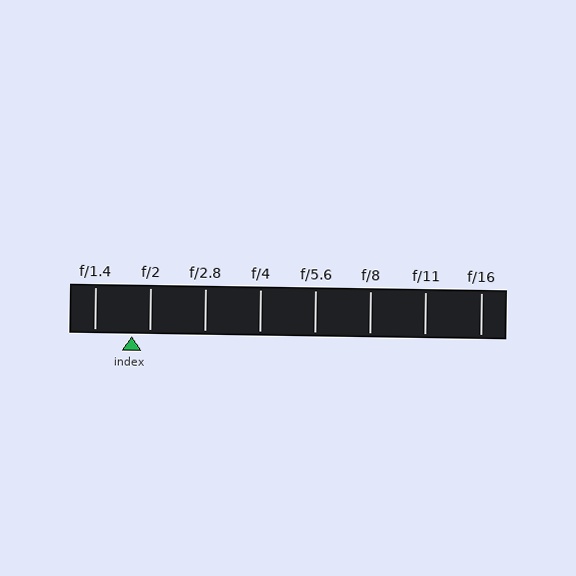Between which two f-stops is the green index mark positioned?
The index mark is between f/1.4 and f/2.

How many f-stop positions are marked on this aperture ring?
There are 8 f-stop positions marked.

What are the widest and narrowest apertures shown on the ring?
The widest aperture shown is f/1.4 and the narrowest is f/16.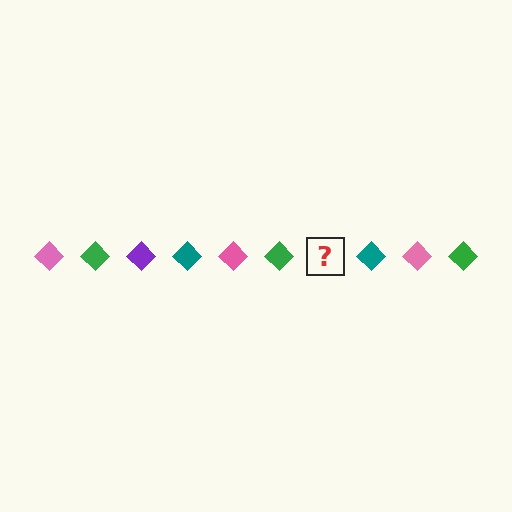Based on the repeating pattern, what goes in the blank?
The blank should be a purple diamond.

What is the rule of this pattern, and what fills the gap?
The rule is that the pattern cycles through pink, green, purple, teal diamonds. The gap should be filled with a purple diamond.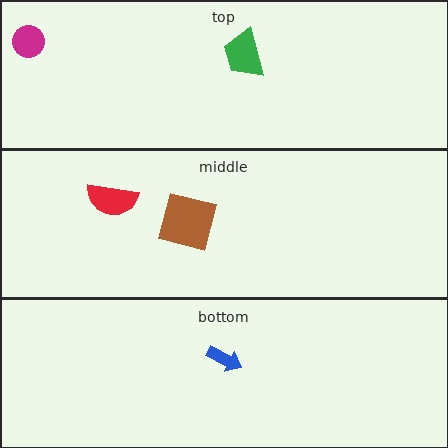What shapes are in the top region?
The green trapezoid, the magenta circle.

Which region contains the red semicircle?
The middle region.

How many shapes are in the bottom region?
1.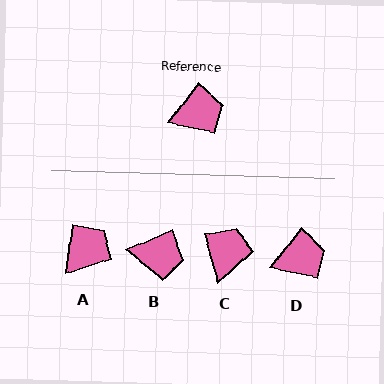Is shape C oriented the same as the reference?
No, it is off by about 53 degrees.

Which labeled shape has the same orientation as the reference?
D.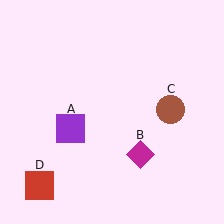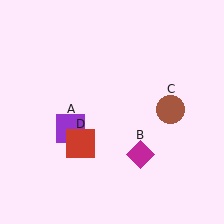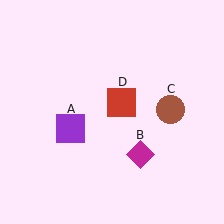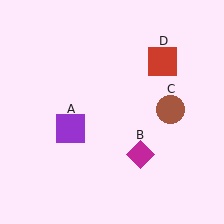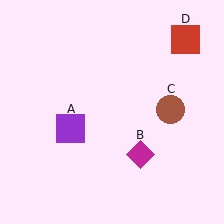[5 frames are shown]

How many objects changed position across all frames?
1 object changed position: red square (object D).